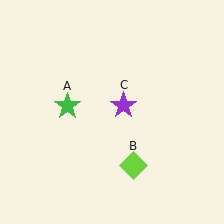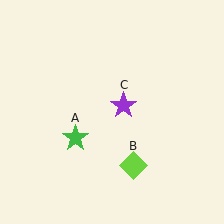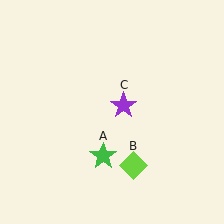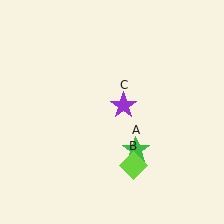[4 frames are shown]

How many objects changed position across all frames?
1 object changed position: green star (object A).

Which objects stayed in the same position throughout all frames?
Lime diamond (object B) and purple star (object C) remained stationary.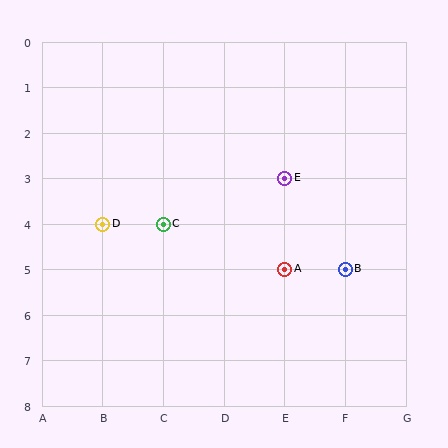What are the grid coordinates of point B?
Point B is at grid coordinates (F, 5).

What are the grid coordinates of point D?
Point D is at grid coordinates (B, 4).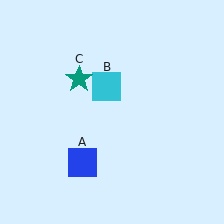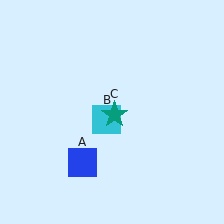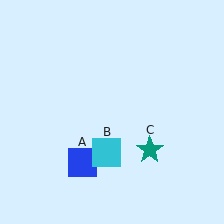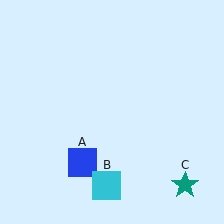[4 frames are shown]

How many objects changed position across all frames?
2 objects changed position: cyan square (object B), teal star (object C).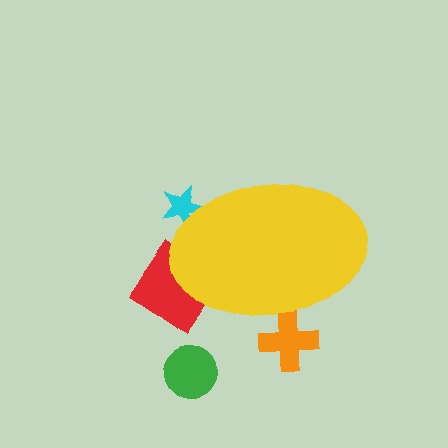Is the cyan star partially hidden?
Yes, the cyan star is partially hidden behind the yellow ellipse.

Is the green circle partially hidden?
No, the green circle is fully visible.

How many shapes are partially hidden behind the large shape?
3 shapes are partially hidden.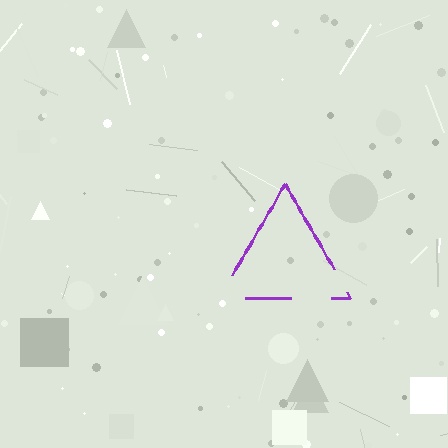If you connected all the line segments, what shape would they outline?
They would outline a triangle.